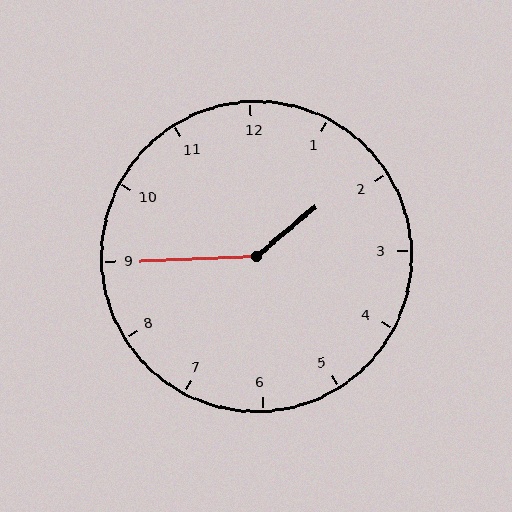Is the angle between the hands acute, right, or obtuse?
It is obtuse.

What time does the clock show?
1:45.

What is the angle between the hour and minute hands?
Approximately 142 degrees.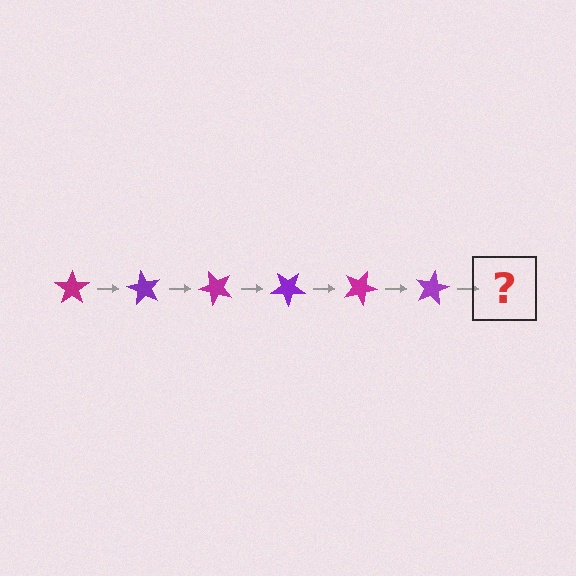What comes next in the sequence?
The next element should be a magenta star, rotated 360 degrees from the start.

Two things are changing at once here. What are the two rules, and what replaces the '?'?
The two rules are that it rotates 60 degrees each step and the color cycles through magenta and purple. The '?' should be a magenta star, rotated 360 degrees from the start.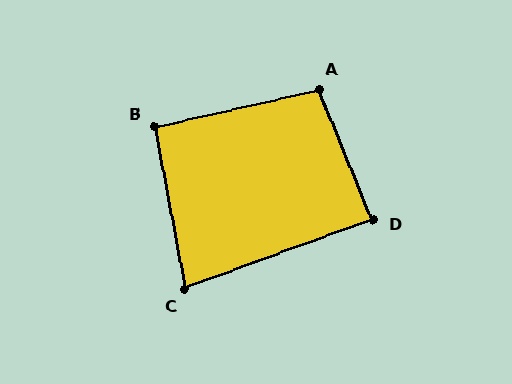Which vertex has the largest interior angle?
A, at approximately 100 degrees.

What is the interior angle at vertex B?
Approximately 92 degrees (approximately right).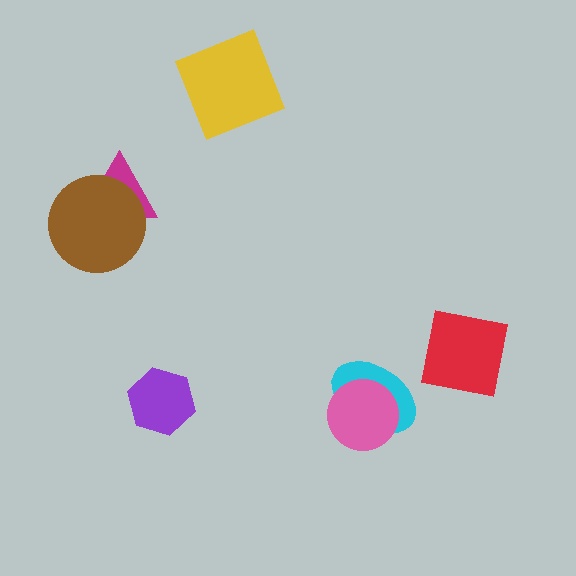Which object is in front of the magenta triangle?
The brown circle is in front of the magenta triangle.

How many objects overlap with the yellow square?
0 objects overlap with the yellow square.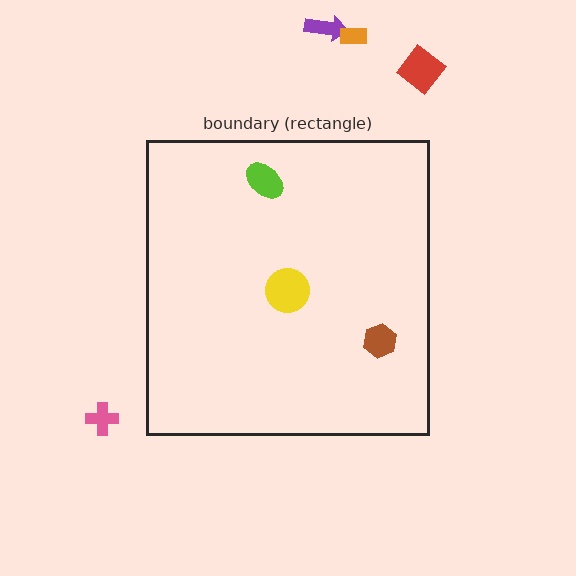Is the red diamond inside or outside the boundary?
Outside.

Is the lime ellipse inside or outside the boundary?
Inside.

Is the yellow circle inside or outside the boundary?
Inside.